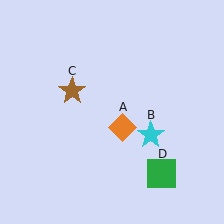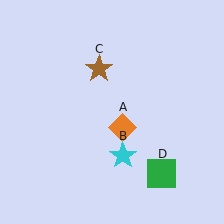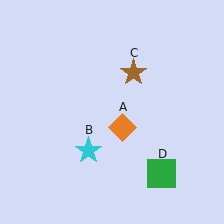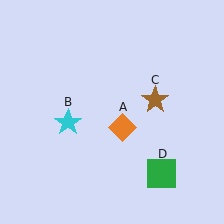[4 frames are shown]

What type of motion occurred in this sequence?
The cyan star (object B), brown star (object C) rotated clockwise around the center of the scene.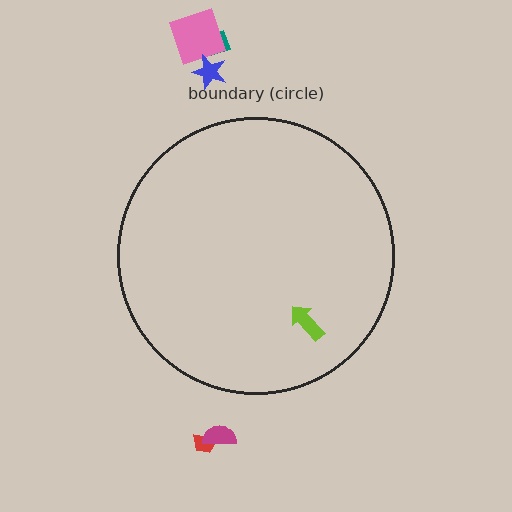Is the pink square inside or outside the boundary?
Outside.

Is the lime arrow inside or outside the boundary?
Inside.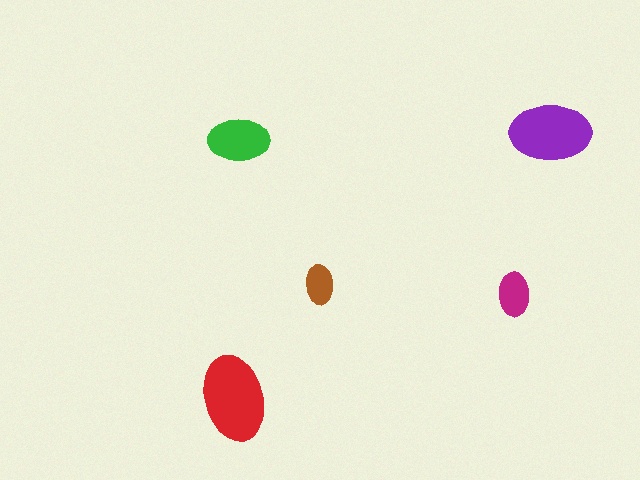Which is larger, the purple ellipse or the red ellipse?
The red one.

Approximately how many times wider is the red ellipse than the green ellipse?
About 1.5 times wider.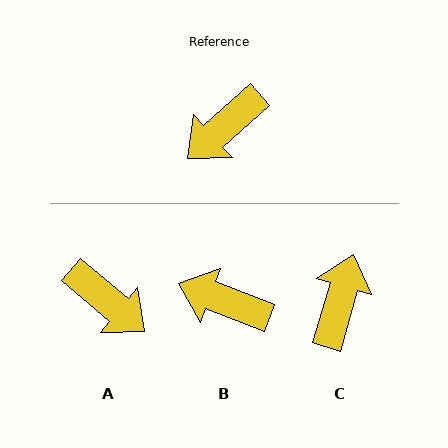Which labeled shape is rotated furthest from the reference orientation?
C, about 148 degrees away.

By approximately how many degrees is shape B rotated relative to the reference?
Approximately 63 degrees clockwise.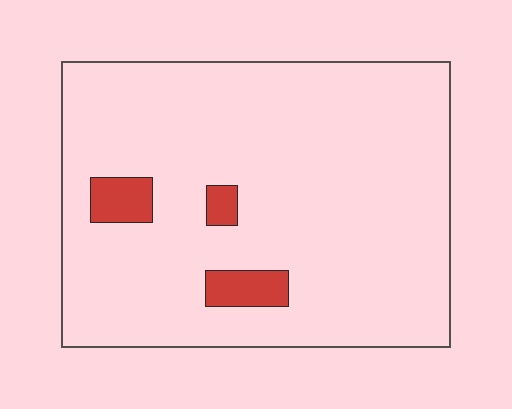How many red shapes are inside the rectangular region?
3.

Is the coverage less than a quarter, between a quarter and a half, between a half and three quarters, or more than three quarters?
Less than a quarter.